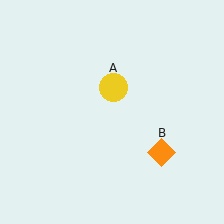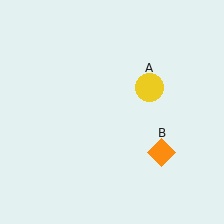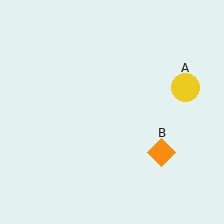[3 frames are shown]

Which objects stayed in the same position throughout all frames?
Orange diamond (object B) remained stationary.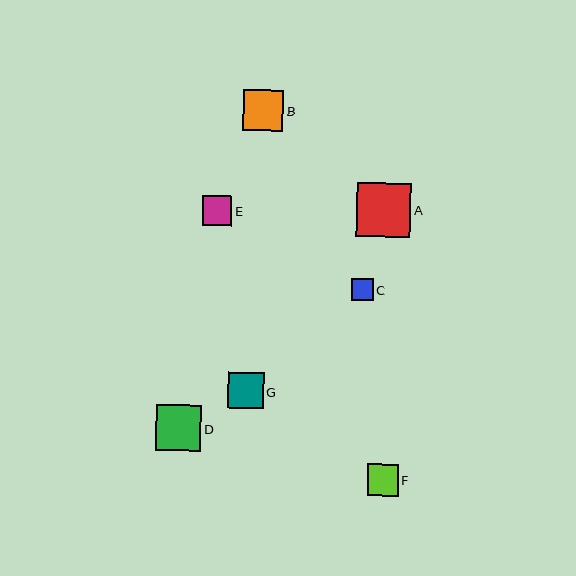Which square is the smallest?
Square C is the smallest with a size of approximately 22 pixels.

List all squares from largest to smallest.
From largest to smallest: A, D, B, G, F, E, C.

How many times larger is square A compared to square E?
Square A is approximately 1.9 times the size of square E.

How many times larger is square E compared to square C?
Square E is approximately 1.4 times the size of square C.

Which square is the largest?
Square A is the largest with a size of approximately 54 pixels.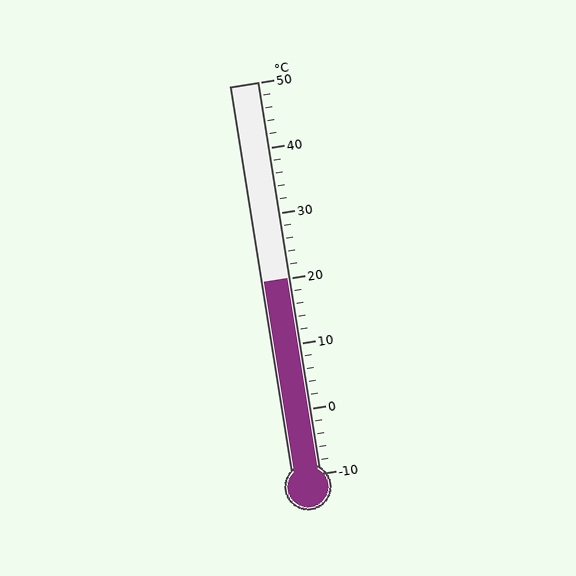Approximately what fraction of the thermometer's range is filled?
The thermometer is filled to approximately 50% of its range.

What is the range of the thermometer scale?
The thermometer scale ranges from -10°C to 50°C.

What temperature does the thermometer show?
The thermometer shows approximately 20°C.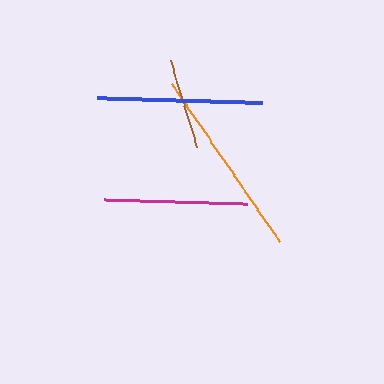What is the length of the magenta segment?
The magenta segment is approximately 142 pixels long.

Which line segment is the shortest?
The brown line is the shortest at approximately 90 pixels.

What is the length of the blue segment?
The blue segment is approximately 165 pixels long.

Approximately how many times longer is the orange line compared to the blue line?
The orange line is approximately 1.2 times the length of the blue line.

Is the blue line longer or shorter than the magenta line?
The blue line is longer than the magenta line.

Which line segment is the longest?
The orange line is the longest at approximately 191 pixels.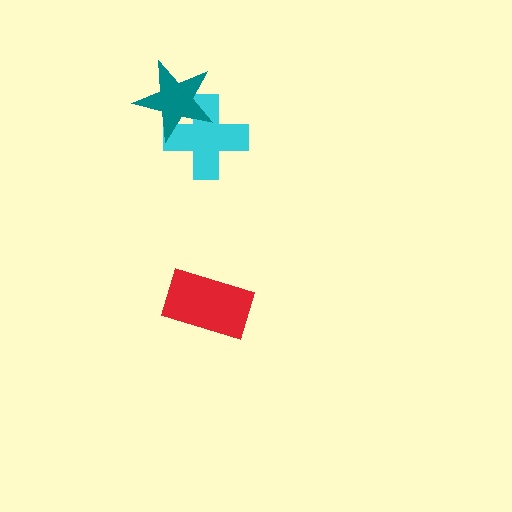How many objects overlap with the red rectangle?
0 objects overlap with the red rectangle.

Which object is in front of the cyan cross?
The teal star is in front of the cyan cross.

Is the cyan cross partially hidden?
Yes, it is partially covered by another shape.